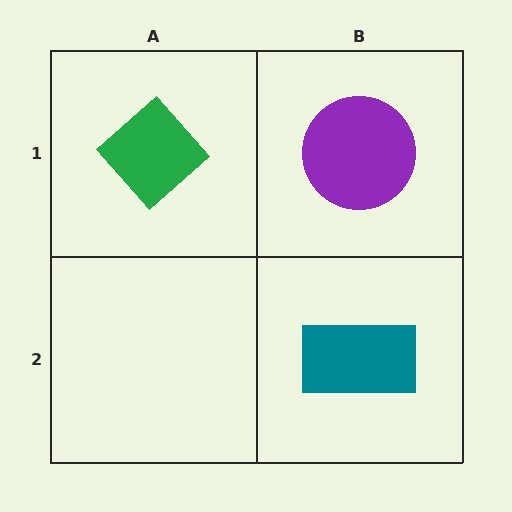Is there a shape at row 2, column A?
No, that cell is empty.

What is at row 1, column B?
A purple circle.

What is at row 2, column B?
A teal rectangle.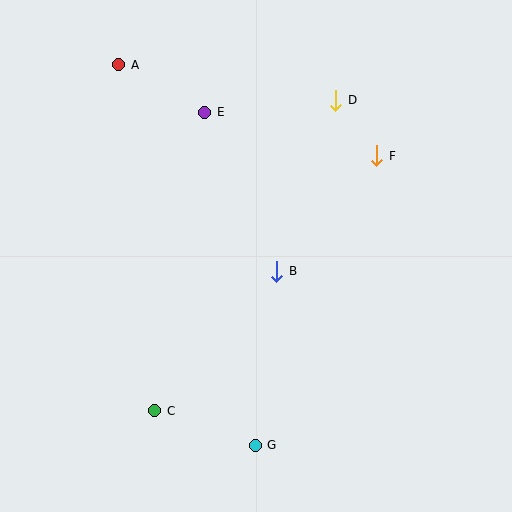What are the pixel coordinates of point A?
Point A is at (119, 65).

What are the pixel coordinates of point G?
Point G is at (255, 445).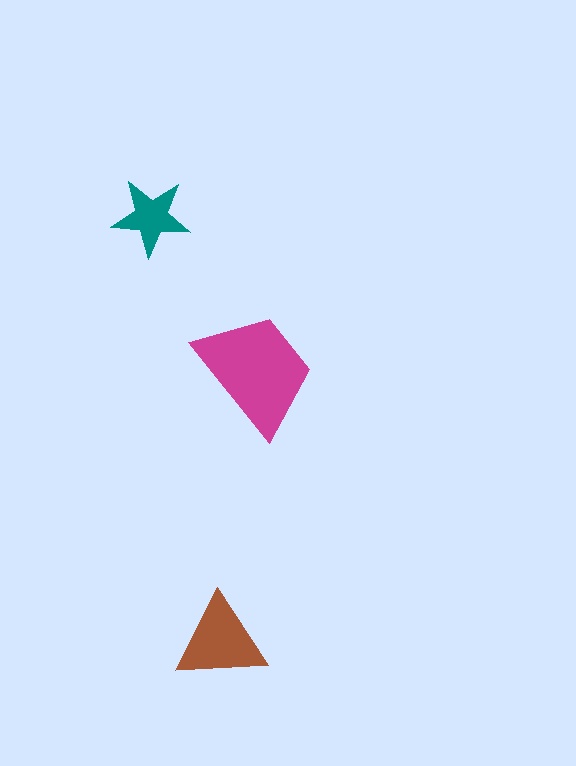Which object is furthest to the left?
The teal star is leftmost.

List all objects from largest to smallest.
The magenta trapezoid, the brown triangle, the teal star.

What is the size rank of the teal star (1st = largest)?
3rd.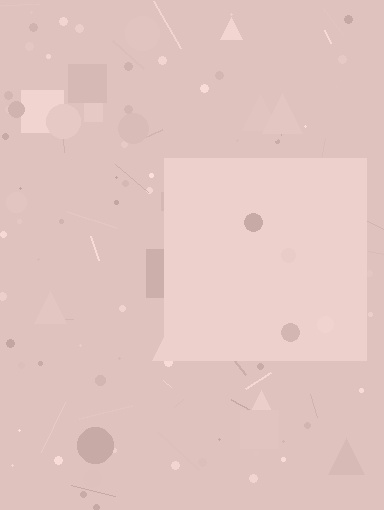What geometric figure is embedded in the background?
A square is embedded in the background.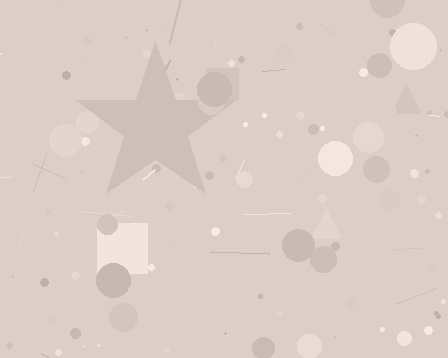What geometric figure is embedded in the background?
A star is embedded in the background.